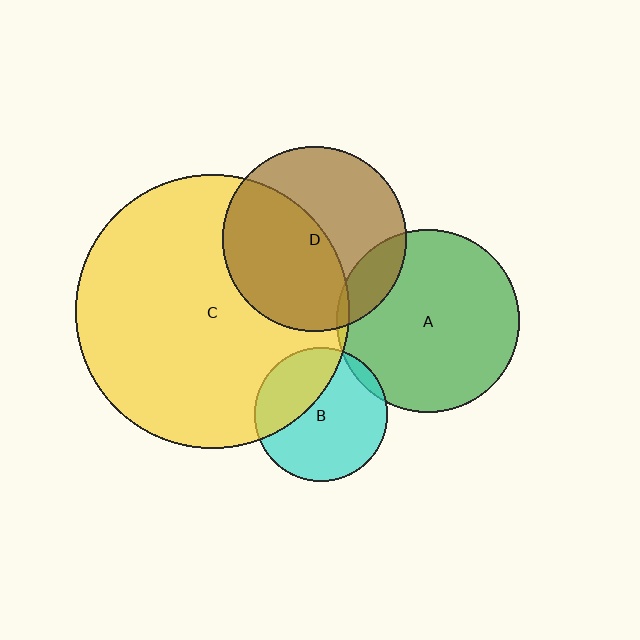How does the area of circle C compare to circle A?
Approximately 2.2 times.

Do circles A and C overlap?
Yes.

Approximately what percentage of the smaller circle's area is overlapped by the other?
Approximately 5%.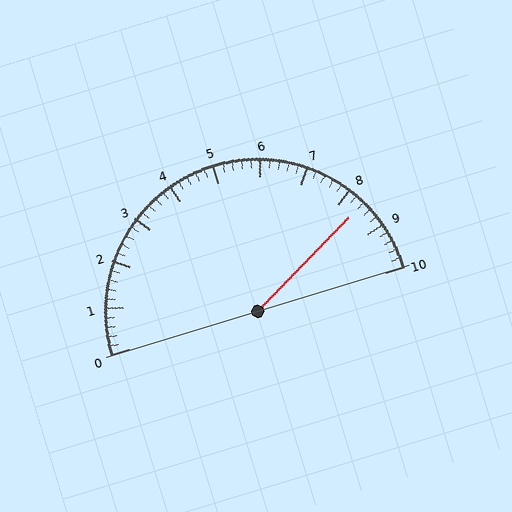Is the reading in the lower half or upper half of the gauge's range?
The reading is in the upper half of the range (0 to 10).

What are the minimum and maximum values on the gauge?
The gauge ranges from 0 to 10.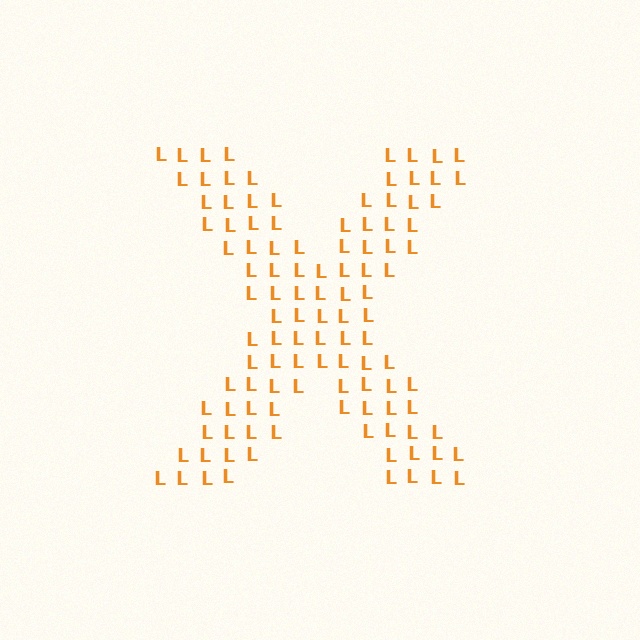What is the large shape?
The large shape is the letter X.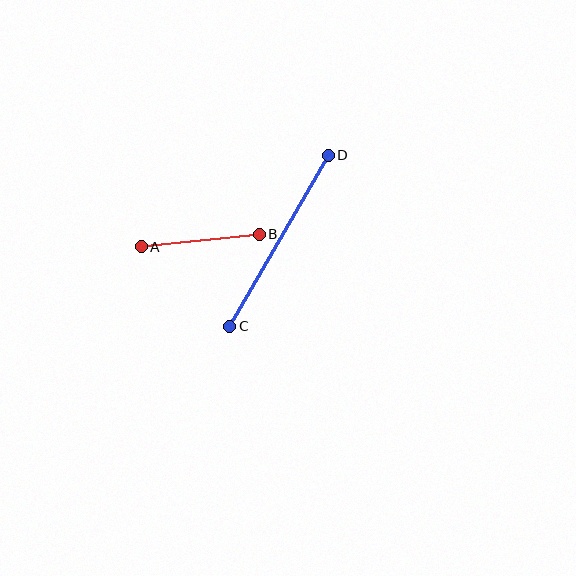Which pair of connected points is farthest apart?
Points C and D are farthest apart.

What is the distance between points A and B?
The distance is approximately 118 pixels.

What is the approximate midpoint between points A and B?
The midpoint is at approximately (200, 241) pixels.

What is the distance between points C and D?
The distance is approximately 197 pixels.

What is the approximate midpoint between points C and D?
The midpoint is at approximately (279, 241) pixels.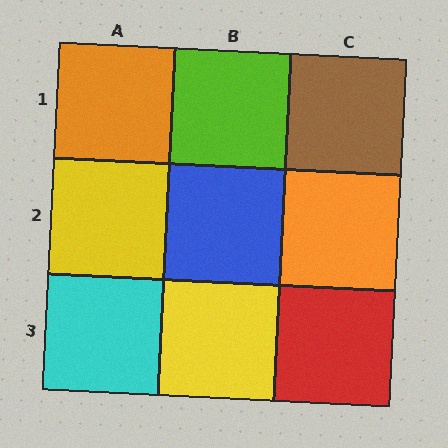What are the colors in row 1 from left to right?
Orange, lime, brown.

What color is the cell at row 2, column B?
Blue.